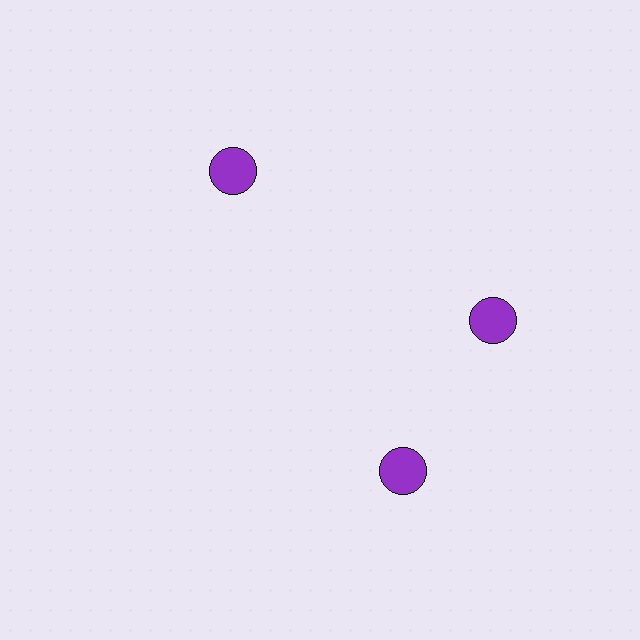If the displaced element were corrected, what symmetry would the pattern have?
It would have 3-fold rotational symmetry — the pattern would map onto itself every 120 degrees.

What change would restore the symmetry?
The symmetry would be restored by rotating it back into even spacing with its neighbors so that all 3 circles sit at equal angles and equal distance from the center.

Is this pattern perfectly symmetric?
No. The 3 purple circles are arranged in a ring, but one element near the 7 o'clock position is rotated out of alignment along the ring, breaking the 3-fold rotational symmetry.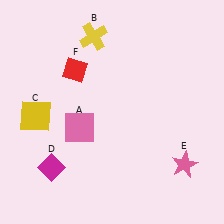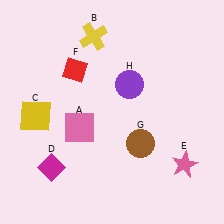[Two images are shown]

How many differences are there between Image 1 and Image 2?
There are 2 differences between the two images.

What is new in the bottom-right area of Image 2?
A brown circle (G) was added in the bottom-right area of Image 2.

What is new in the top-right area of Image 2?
A purple circle (H) was added in the top-right area of Image 2.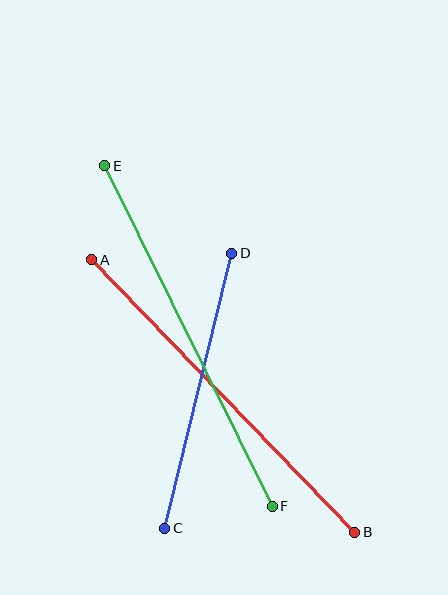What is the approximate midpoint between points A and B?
The midpoint is at approximately (223, 396) pixels.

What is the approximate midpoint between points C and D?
The midpoint is at approximately (198, 391) pixels.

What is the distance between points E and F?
The distance is approximately 380 pixels.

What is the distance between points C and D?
The distance is approximately 283 pixels.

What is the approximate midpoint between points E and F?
The midpoint is at approximately (189, 336) pixels.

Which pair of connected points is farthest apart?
Points E and F are farthest apart.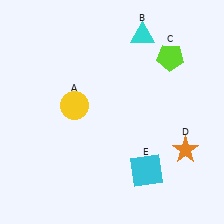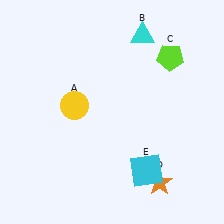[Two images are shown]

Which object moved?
The orange star (D) moved down.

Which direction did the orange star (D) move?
The orange star (D) moved down.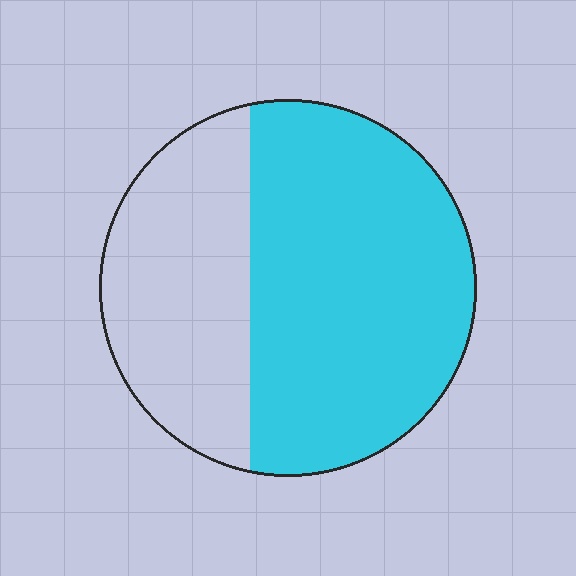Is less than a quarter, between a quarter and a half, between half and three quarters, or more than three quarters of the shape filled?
Between half and three quarters.